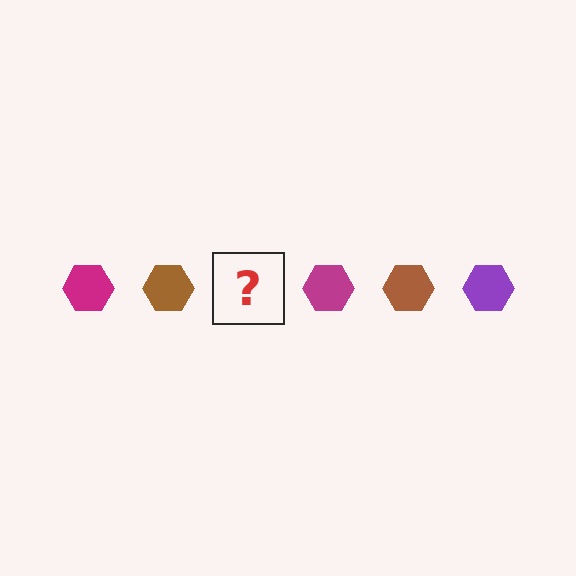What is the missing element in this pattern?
The missing element is a purple hexagon.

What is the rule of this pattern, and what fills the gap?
The rule is that the pattern cycles through magenta, brown, purple hexagons. The gap should be filled with a purple hexagon.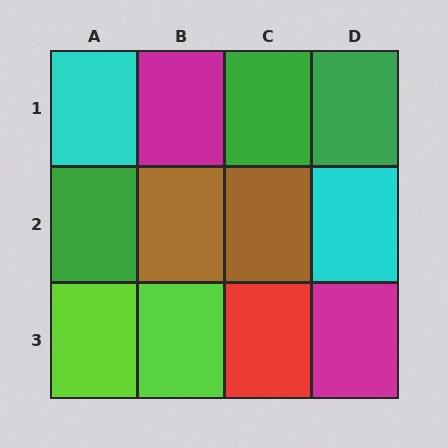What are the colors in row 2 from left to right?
Green, brown, brown, cyan.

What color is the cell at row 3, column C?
Red.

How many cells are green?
3 cells are green.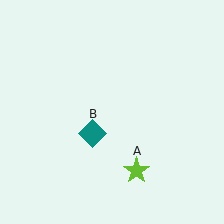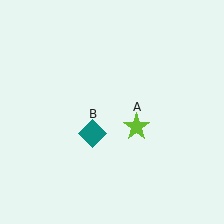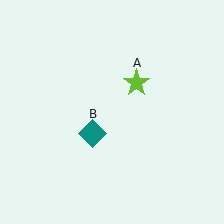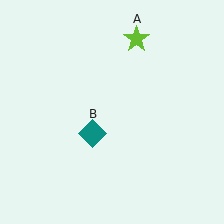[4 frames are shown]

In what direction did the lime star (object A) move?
The lime star (object A) moved up.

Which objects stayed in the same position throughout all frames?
Teal diamond (object B) remained stationary.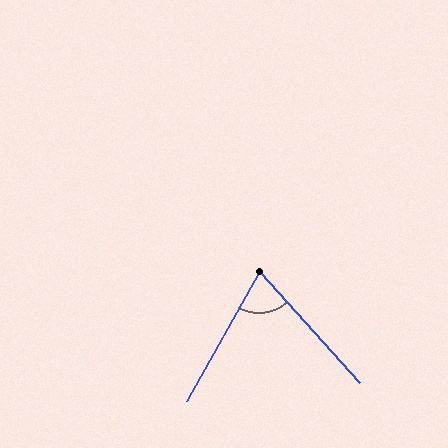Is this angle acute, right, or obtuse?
It is acute.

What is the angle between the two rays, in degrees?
Approximately 71 degrees.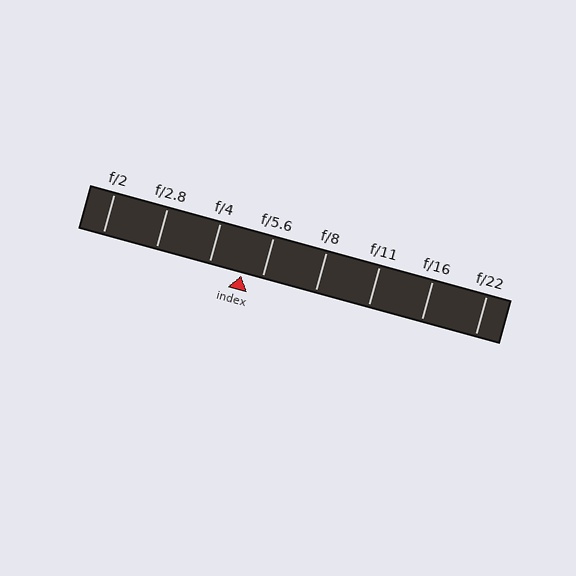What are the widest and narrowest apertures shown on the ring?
The widest aperture shown is f/2 and the narrowest is f/22.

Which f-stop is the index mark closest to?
The index mark is closest to f/5.6.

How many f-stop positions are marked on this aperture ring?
There are 8 f-stop positions marked.